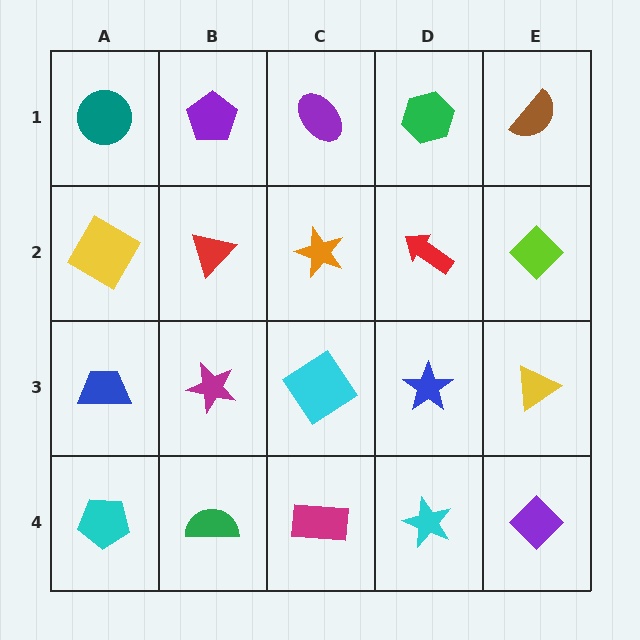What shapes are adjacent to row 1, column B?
A red triangle (row 2, column B), a teal circle (row 1, column A), a purple ellipse (row 1, column C).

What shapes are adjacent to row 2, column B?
A purple pentagon (row 1, column B), a magenta star (row 3, column B), a yellow diamond (row 2, column A), an orange star (row 2, column C).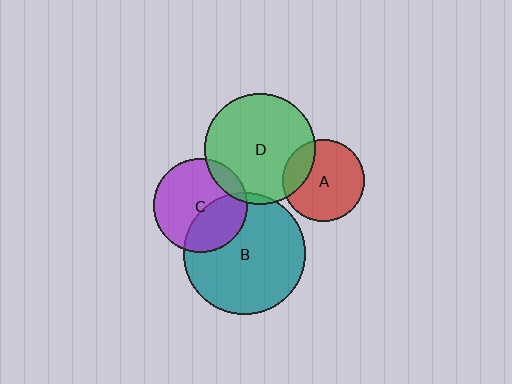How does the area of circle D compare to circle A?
Approximately 1.8 times.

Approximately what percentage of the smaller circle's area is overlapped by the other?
Approximately 35%.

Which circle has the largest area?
Circle B (teal).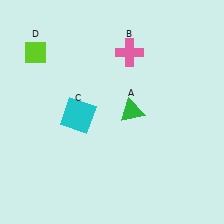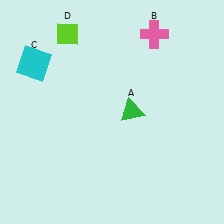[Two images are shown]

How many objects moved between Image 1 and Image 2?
3 objects moved between the two images.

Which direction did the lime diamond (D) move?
The lime diamond (D) moved right.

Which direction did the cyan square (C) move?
The cyan square (C) moved up.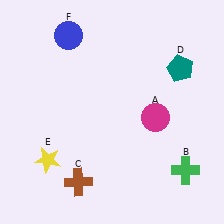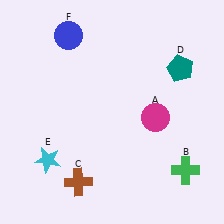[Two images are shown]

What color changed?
The star (E) changed from yellow in Image 1 to cyan in Image 2.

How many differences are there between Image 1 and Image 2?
There is 1 difference between the two images.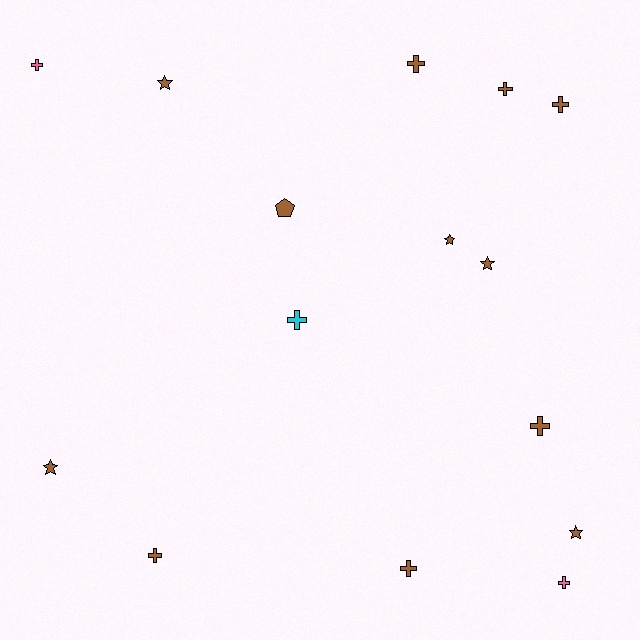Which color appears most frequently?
Brown, with 12 objects.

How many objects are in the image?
There are 15 objects.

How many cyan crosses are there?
There is 1 cyan cross.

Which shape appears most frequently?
Cross, with 9 objects.